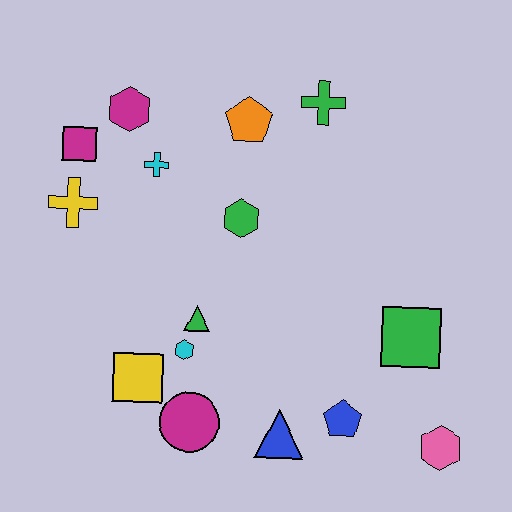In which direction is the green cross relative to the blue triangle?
The green cross is above the blue triangle.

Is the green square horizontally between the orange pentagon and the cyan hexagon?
No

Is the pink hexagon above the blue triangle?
No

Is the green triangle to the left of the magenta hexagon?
No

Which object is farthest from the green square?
The magenta square is farthest from the green square.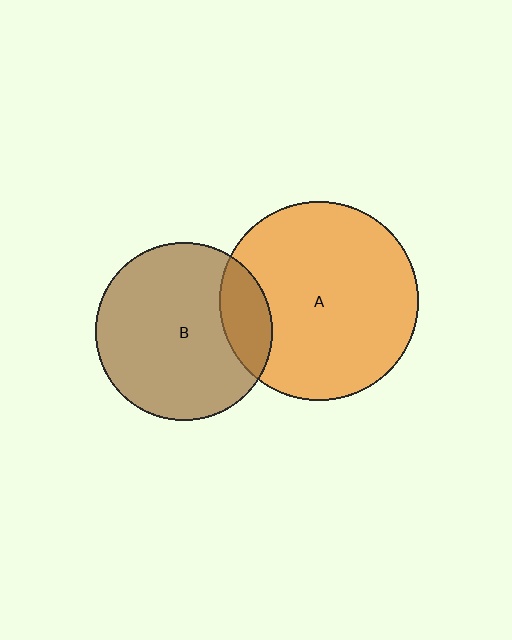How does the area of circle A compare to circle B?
Approximately 1.3 times.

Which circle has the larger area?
Circle A (orange).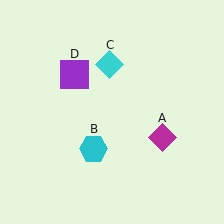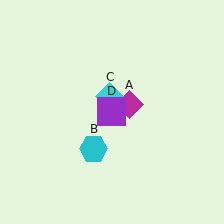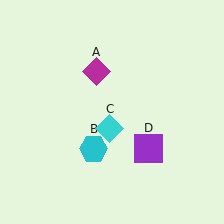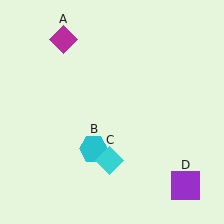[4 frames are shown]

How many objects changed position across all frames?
3 objects changed position: magenta diamond (object A), cyan diamond (object C), purple square (object D).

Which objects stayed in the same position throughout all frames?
Cyan hexagon (object B) remained stationary.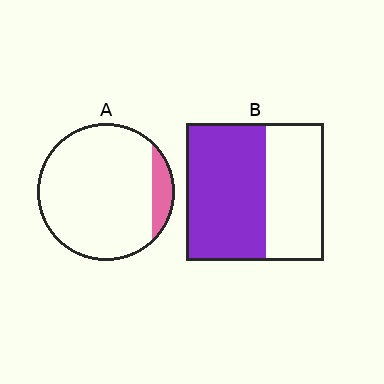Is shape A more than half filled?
No.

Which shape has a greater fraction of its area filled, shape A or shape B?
Shape B.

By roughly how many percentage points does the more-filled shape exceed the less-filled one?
By roughly 45 percentage points (B over A).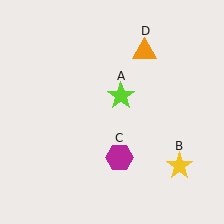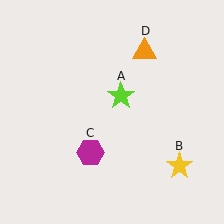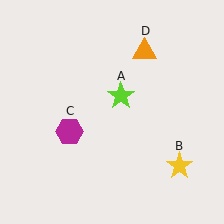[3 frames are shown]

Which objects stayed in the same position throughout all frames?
Lime star (object A) and yellow star (object B) and orange triangle (object D) remained stationary.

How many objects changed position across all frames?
1 object changed position: magenta hexagon (object C).